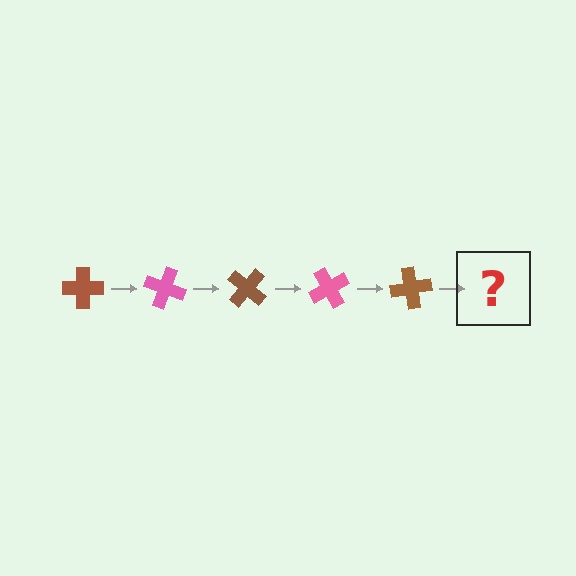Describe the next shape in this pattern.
It should be a pink cross, rotated 100 degrees from the start.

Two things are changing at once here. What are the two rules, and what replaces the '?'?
The two rules are that it rotates 20 degrees each step and the color cycles through brown and pink. The '?' should be a pink cross, rotated 100 degrees from the start.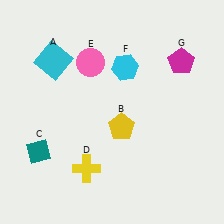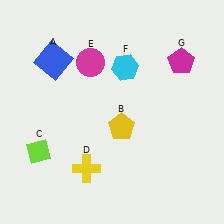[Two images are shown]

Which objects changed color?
A changed from cyan to blue. C changed from teal to lime. E changed from pink to magenta.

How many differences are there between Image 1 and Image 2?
There are 3 differences between the two images.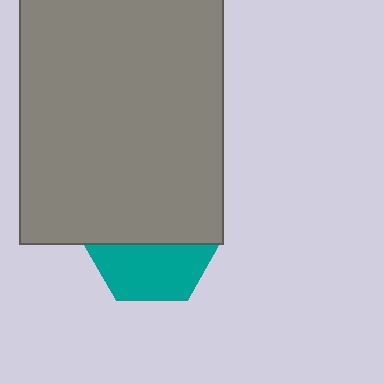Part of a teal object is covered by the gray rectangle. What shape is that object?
It is a hexagon.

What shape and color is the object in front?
The object in front is a gray rectangle.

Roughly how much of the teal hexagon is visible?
A small part of it is visible (roughly 43%).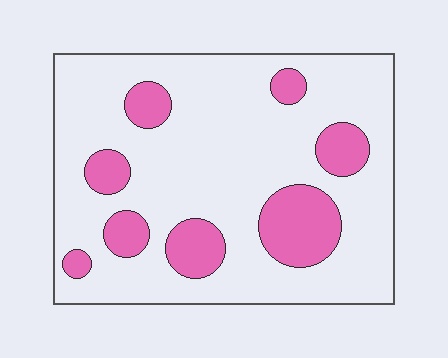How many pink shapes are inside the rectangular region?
8.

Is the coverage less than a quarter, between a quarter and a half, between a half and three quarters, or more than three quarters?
Less than a quarter.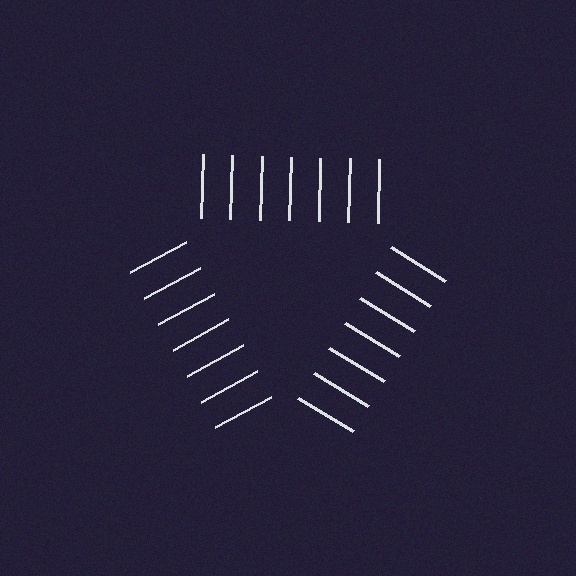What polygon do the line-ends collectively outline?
An illusory triangle — the line segments terminate on its edges but no continuous stroke is drawn.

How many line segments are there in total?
21 — 7 along each of the 3 edges.